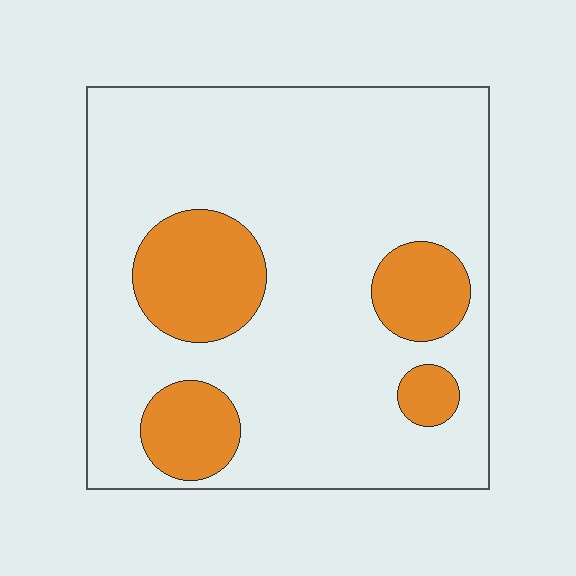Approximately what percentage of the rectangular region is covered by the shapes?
Approximately 20%.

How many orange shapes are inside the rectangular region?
4.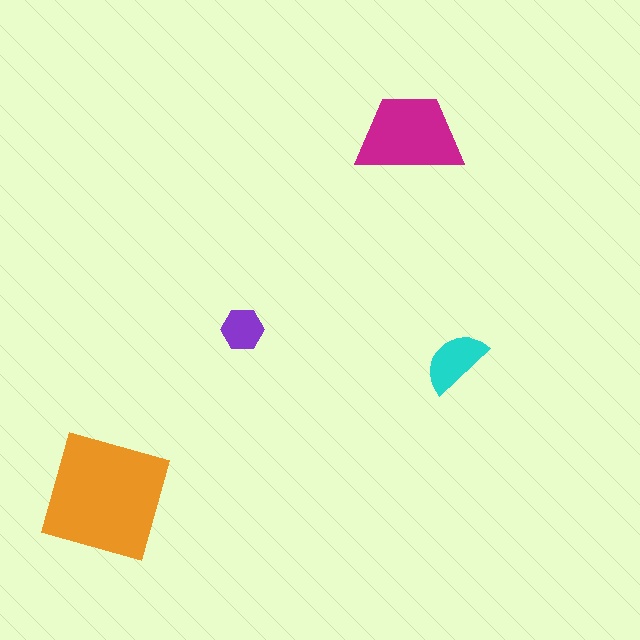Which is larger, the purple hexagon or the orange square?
The orange square.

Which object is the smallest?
The purple hexagon.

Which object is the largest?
The orange square.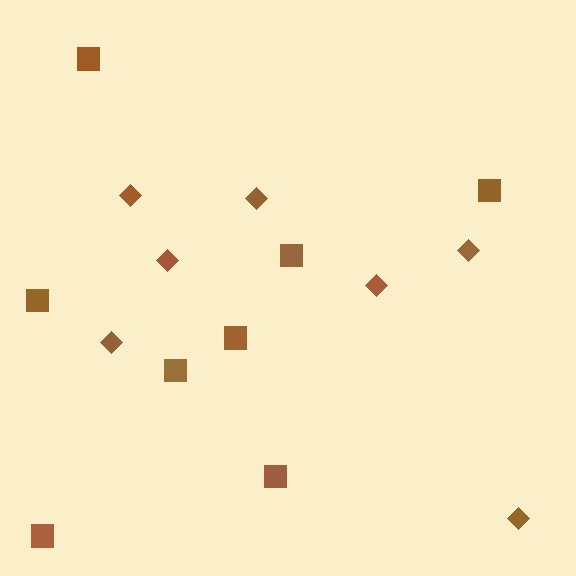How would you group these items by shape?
There are 2 groups: one group of squares (8) and one group of diamonds (7).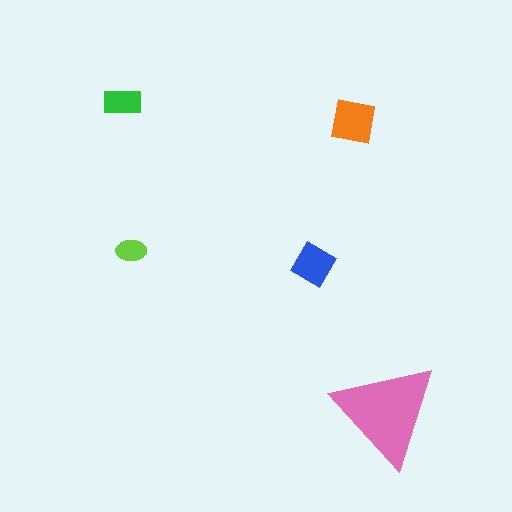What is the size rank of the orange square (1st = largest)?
2nd.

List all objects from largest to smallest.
The pink triangle, the orange square, the blue square, the green rectangle, the lime ellipse.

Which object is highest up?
The green rectangle is topmost.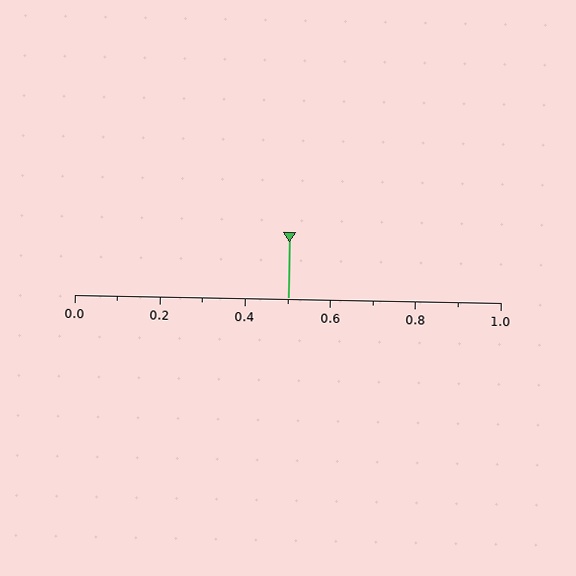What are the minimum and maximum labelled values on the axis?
The axis runs from 0.0 to 1.0.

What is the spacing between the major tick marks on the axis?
The major ticks are spaced 0.2 apart.